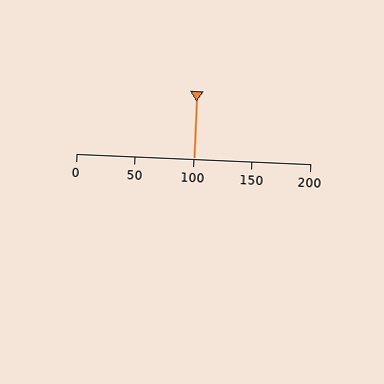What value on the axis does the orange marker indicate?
The marker indicates approximately 100.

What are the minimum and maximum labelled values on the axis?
The axis runs from 0 to 200.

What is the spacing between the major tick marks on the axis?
The major ticks are spaced 50 apart.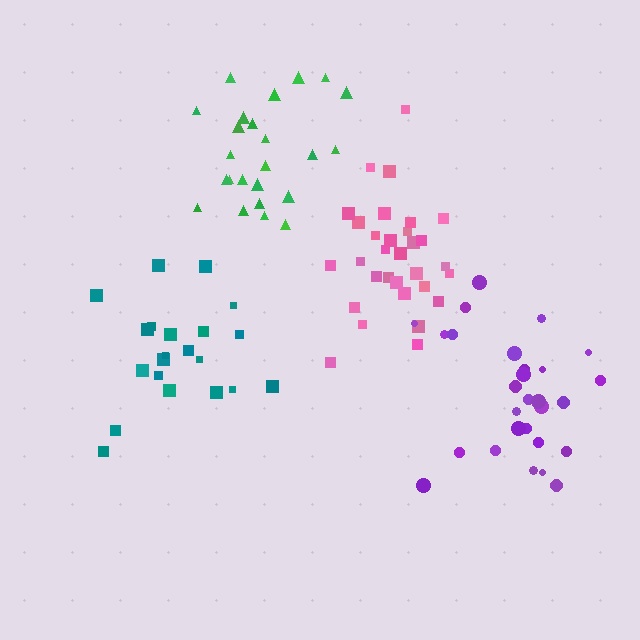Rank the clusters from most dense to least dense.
pink, teal, green, purple.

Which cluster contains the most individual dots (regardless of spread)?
Pink (31).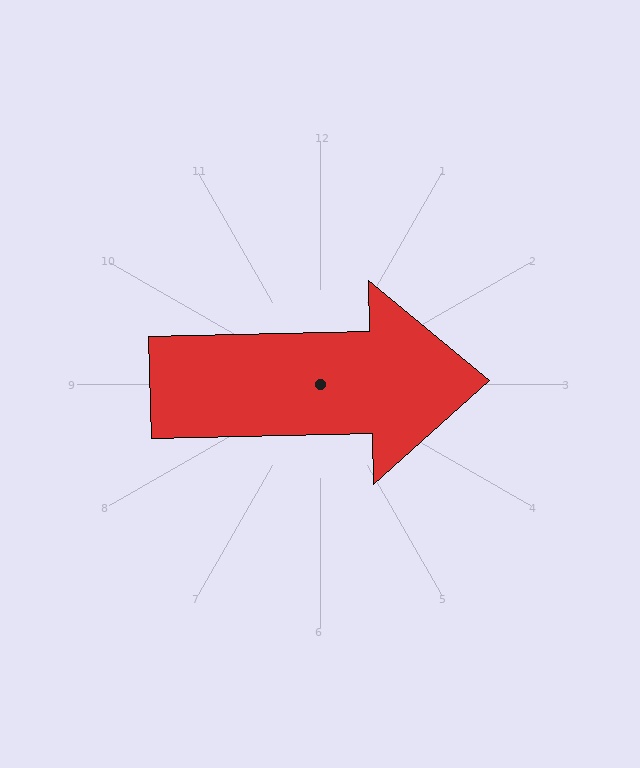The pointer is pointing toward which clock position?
Roughly 3 o'clock.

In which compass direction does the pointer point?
East.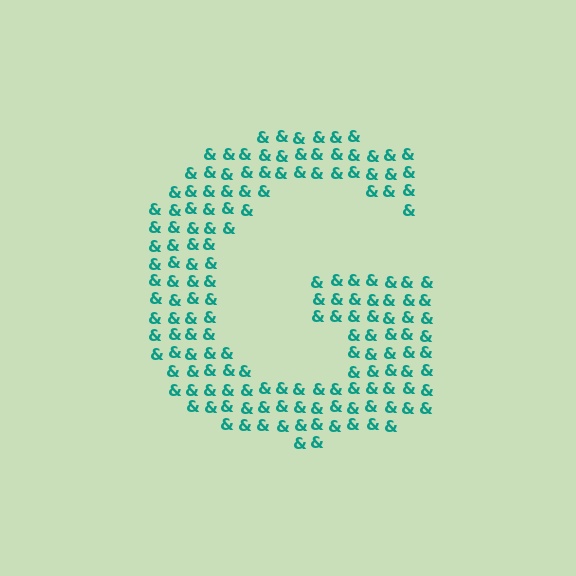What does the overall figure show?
The overall figure shows the letter G.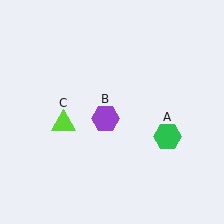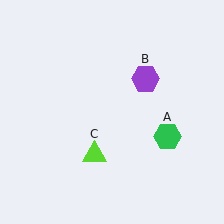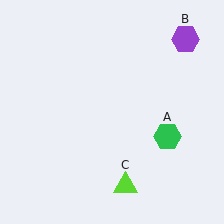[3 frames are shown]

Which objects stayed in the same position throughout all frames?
Green hexagon (object A) remained stationary.